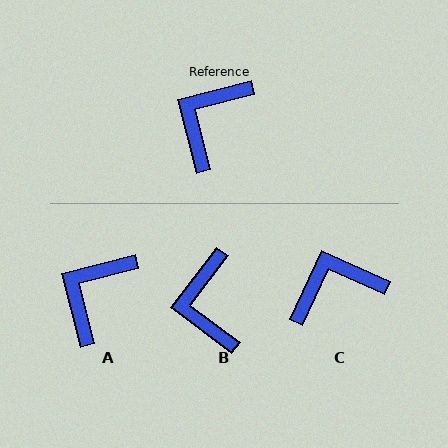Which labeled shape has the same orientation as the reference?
A.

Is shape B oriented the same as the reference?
No, it is off by about 38 degrees.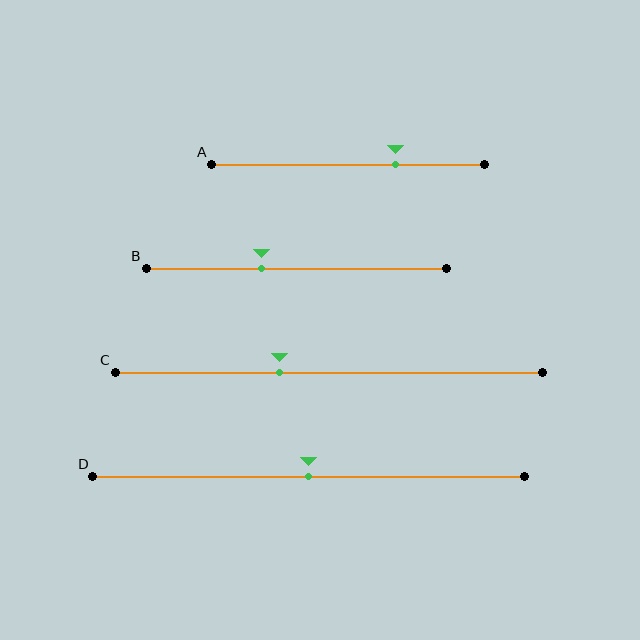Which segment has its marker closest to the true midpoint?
Segment D has its marker closest to the true midpoint.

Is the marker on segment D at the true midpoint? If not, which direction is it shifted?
Yes, the marker on segment D is at the true midpoint.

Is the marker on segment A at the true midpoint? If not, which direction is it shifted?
No, the marker on segment A is shifted to the right by about 17% of the segment length.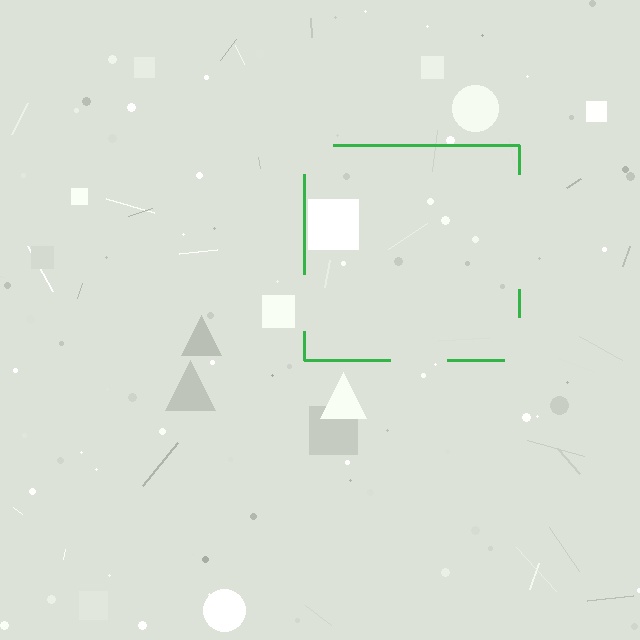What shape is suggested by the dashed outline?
The dashed outline suggests a square.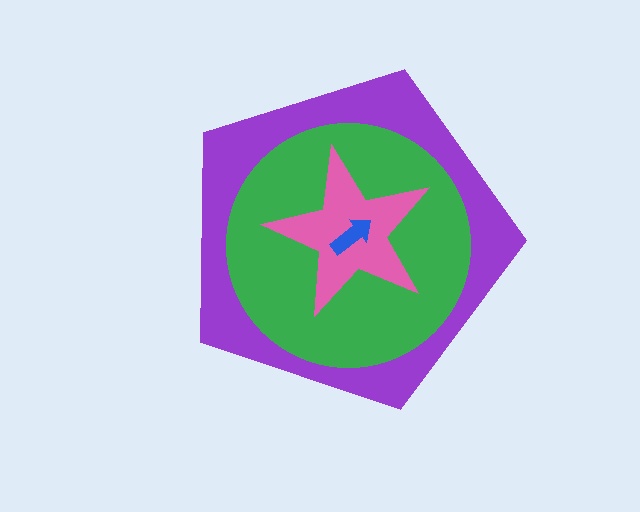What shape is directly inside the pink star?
The blue arrow.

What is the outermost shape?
The purple pentagon.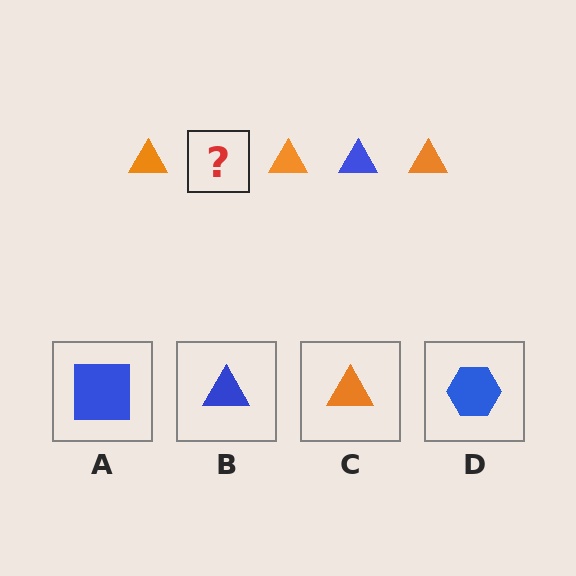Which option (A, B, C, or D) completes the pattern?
B.